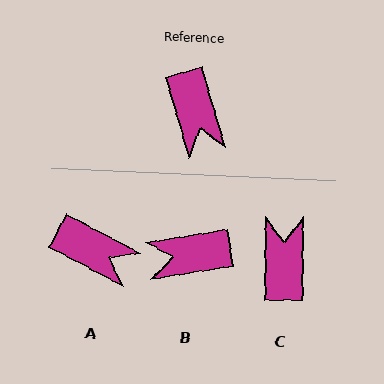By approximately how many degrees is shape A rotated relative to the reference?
Approximately 46 degrees counter-clockwise.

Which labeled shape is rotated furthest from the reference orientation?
C, about 164 degrees away.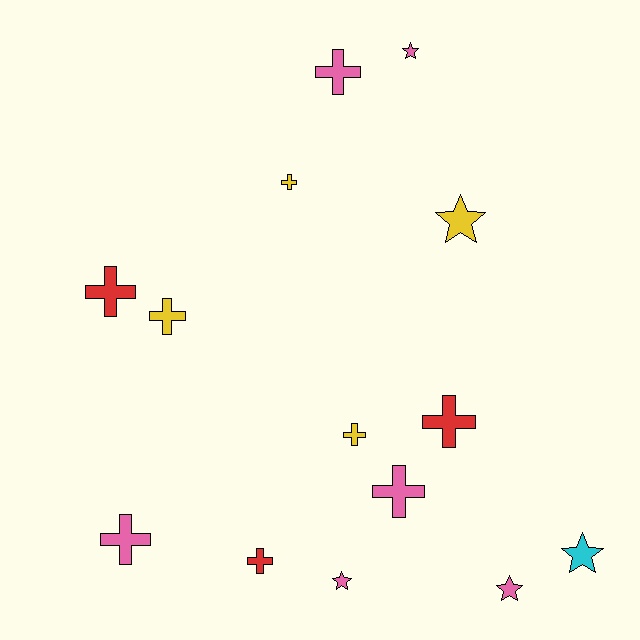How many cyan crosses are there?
There are no cyan crosses.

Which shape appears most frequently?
Cross, with 9 objects.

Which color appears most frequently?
Pink, with 6 objects.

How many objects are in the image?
There are 14 objects.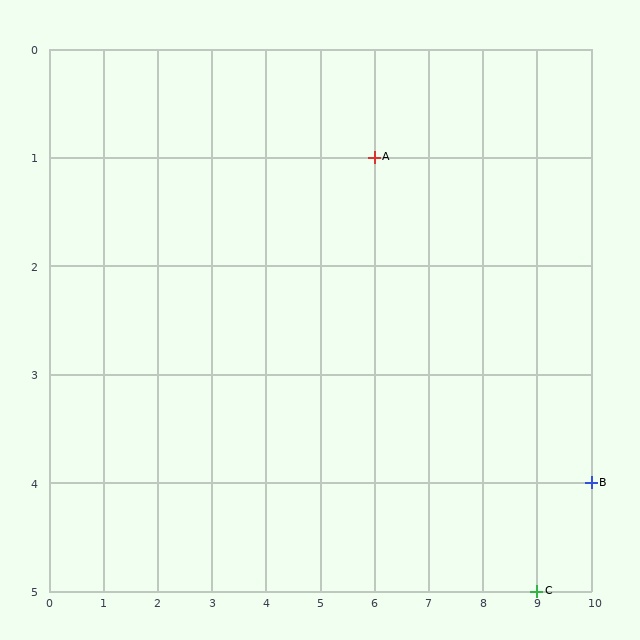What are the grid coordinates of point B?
Point B is at grid coordinates (10, 4).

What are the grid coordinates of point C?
Point C is at grid coordinates (9, 5).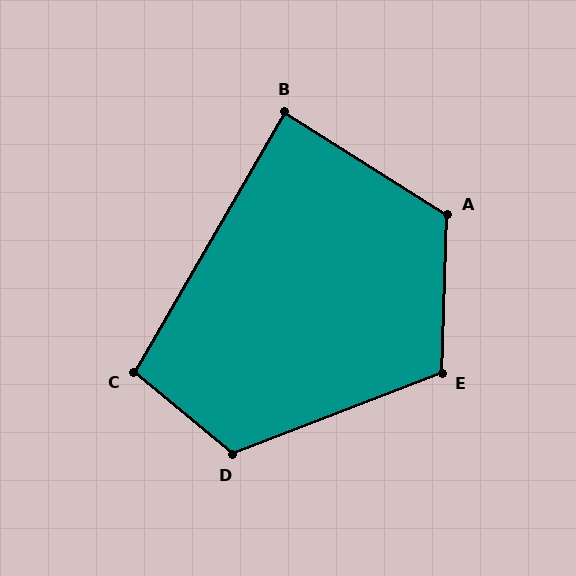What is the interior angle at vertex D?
Approximately 119 degrees (obtuse).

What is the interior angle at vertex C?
Approximately 100 degrees (obtuse).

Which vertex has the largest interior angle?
A, at approximately 120 degrees.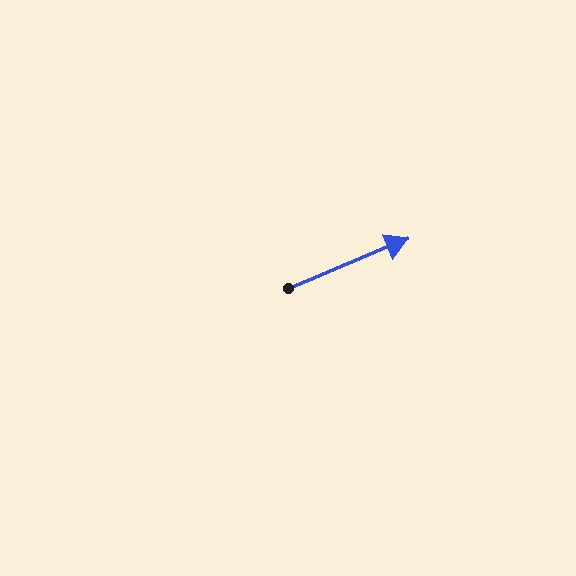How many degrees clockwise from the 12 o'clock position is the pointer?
Approximately 67 degrees.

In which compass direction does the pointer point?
Northeast.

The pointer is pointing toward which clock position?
Roughly 2 o'clock.